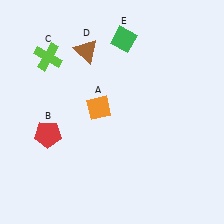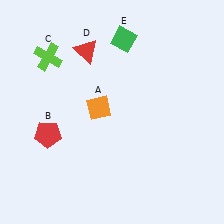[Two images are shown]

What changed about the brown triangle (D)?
In Image 1, D is brown. In Image 2, it changed to red.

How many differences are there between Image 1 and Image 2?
There is 1 difference between the two images.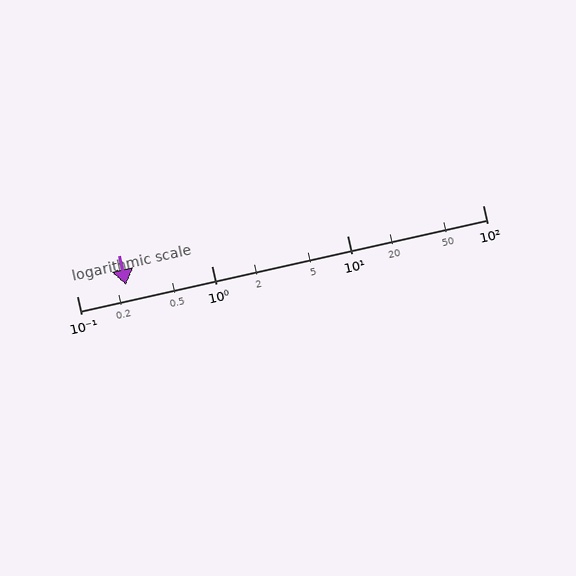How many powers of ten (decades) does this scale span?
The scale spans 3 decades, from 0.1 to 100.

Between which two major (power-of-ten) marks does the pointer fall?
The pointer is between 0.1 and 1.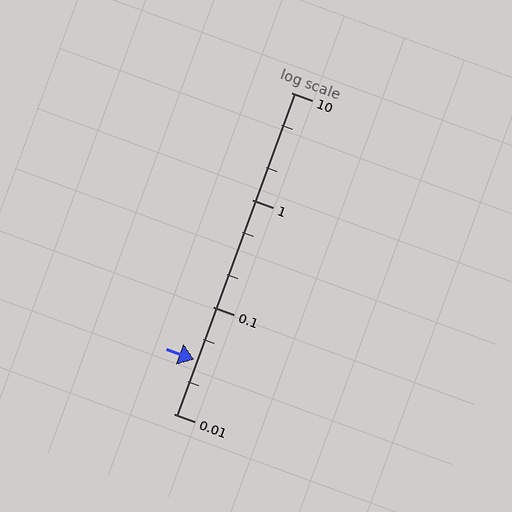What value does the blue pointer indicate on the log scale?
The pointer indicates approximately 0.032.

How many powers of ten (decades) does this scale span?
The scale spans 3 decades, from 0.01 to 10.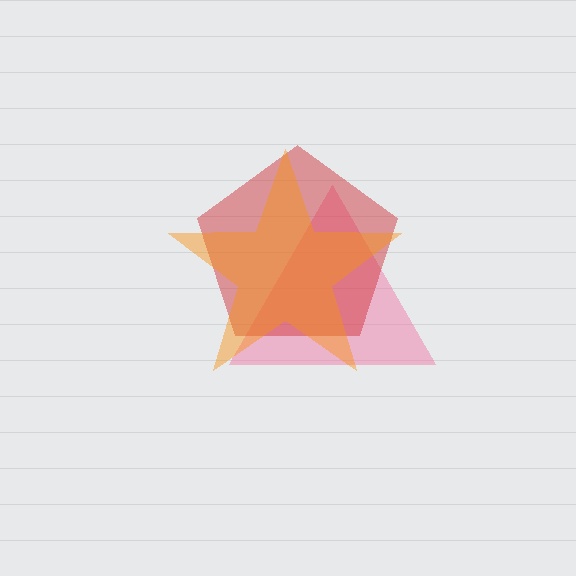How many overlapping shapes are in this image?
There are 3 overlapping shapes in the image.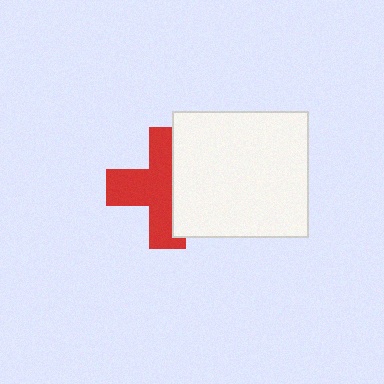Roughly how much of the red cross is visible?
About half of it is visible (roughly 59%).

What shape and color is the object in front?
The object in front is a white rectangle.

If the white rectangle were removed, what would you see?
You would see the complete red cross.